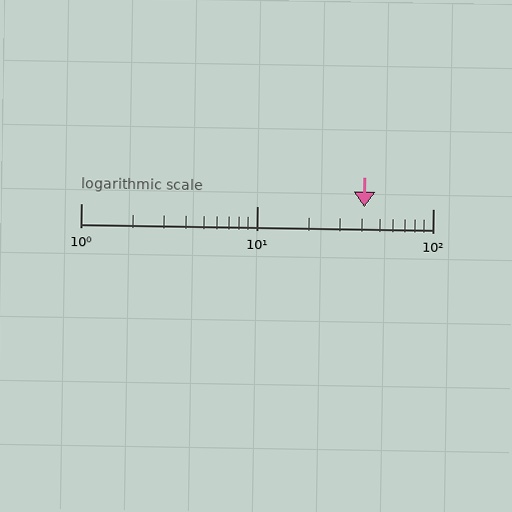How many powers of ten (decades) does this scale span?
The scale spans 2 decades, from 1 to 100.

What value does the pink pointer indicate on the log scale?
The pointer indicates approximately 41.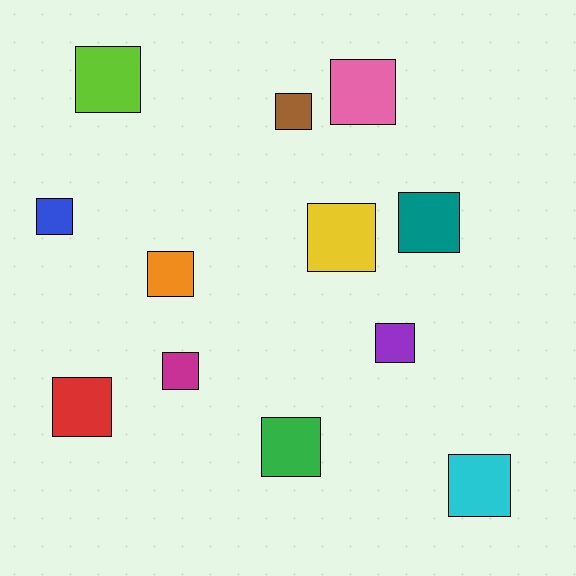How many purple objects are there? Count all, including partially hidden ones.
There is 1 purple object.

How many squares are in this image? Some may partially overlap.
There are 12 squares.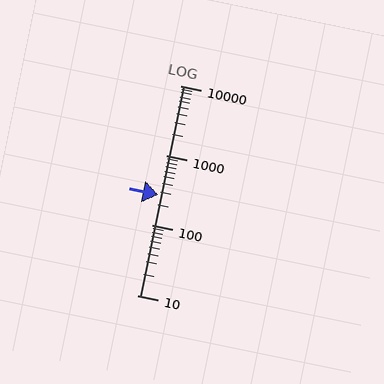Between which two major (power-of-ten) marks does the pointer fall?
The pointer is between 100 and 1000.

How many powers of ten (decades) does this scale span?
The scale spans 3 decades, from 10 to 10000.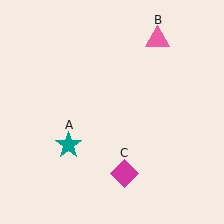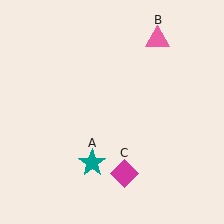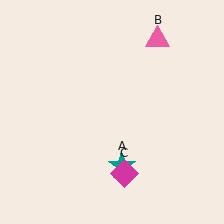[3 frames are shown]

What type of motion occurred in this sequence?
The teal star (object A) rotated counterclockwise around the center of the scene.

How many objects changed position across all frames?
1 object changed position: teal star (object A).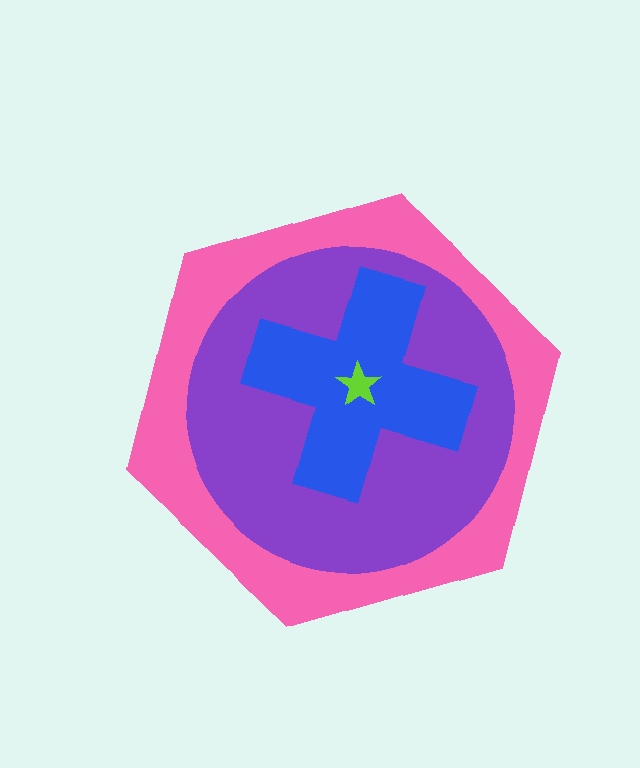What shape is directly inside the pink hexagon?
The purple circle.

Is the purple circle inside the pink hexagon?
Yes.